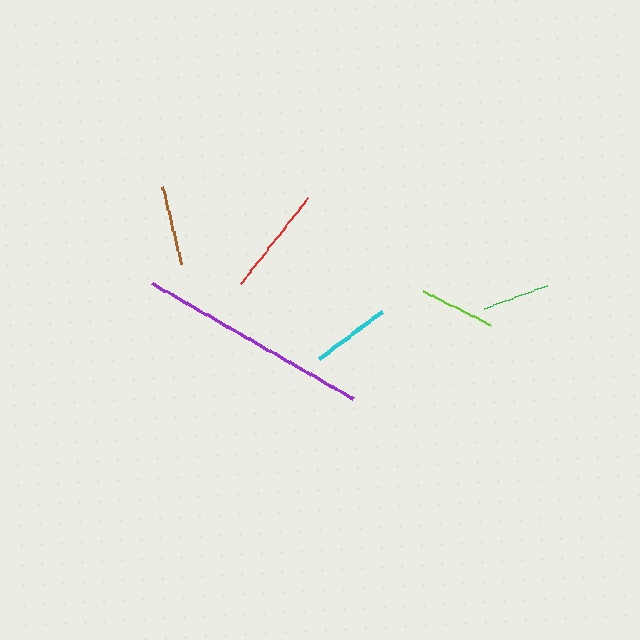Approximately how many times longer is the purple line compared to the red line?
The purple line is approximately 2.1 times the length of the red line.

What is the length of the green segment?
The green segment is approximately 67 pixels long.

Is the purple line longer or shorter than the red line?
The purple line is longer than the red line.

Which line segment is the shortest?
The green line is the shortest at approximately 67 pixels.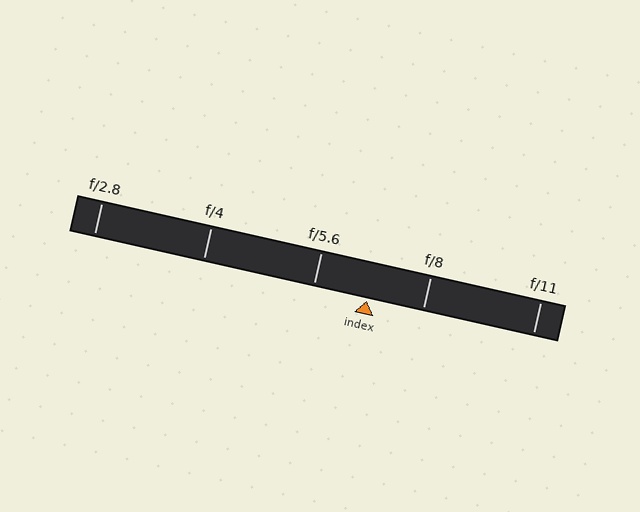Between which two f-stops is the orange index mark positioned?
The index mark is between f/5.6 and f/8.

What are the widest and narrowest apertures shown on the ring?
The widest aperture shown is f/2.8 and the narrowest is f/11.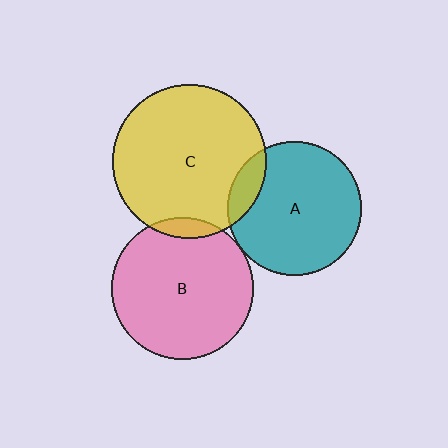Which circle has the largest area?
Circle C (yellow).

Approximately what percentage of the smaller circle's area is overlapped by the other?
Approximately 10%.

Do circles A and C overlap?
Yes.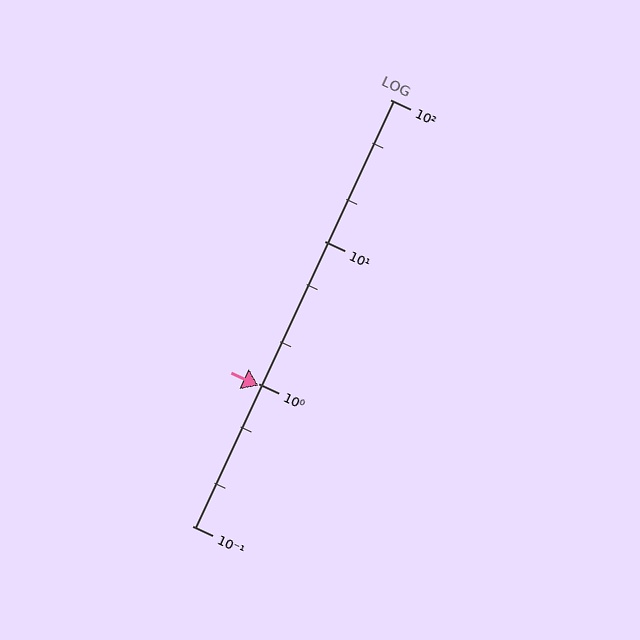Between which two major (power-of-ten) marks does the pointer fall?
The pointer is between 0.1 and 1.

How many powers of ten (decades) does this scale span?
The scale spans 3 decades, from 0.1 to 100.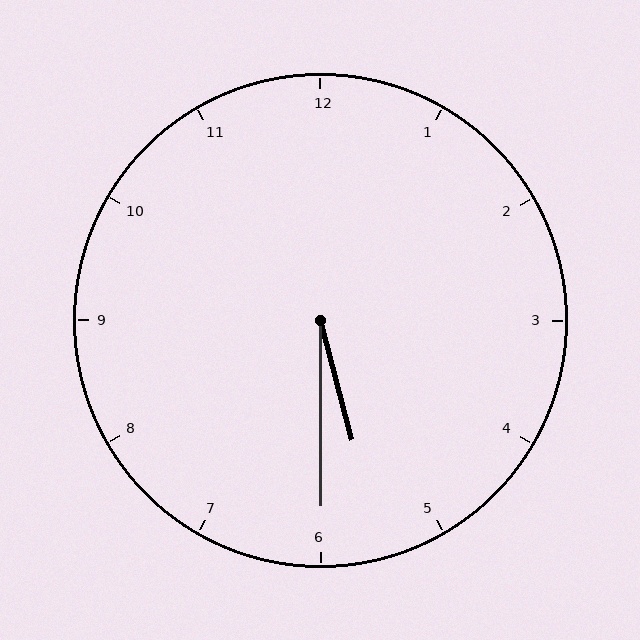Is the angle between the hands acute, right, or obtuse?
It is acute.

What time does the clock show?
5:30.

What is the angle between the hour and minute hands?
Approximately 15 degrees.